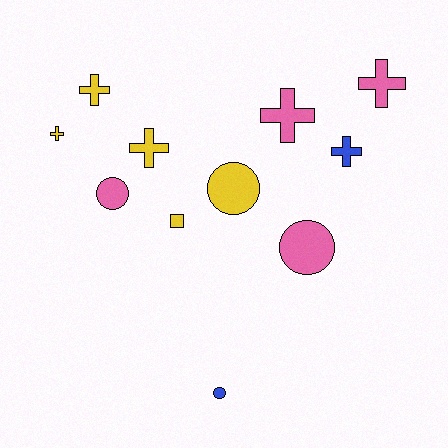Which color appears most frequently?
Yellow, with 5 objects.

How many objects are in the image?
There are 11 objects.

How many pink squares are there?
There are no pink squares.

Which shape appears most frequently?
Cross, with 6 objects.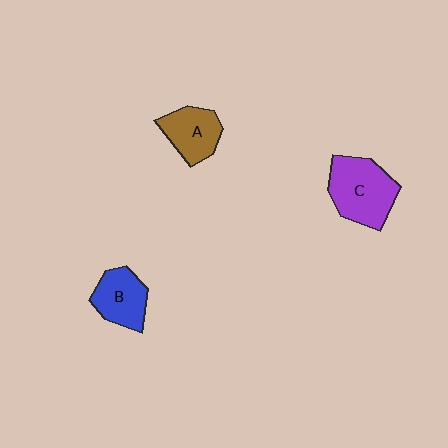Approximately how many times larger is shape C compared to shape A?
Approximately 1.5 times.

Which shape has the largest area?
Shape C (purple).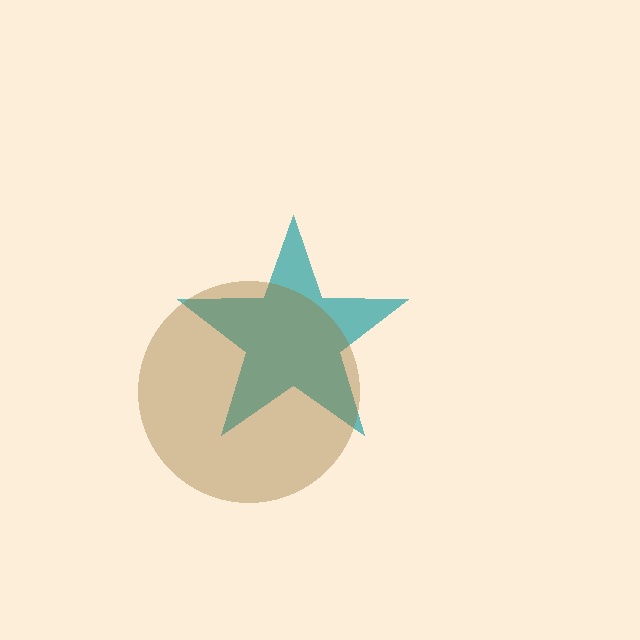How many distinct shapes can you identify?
There are 2 distinct shapes: a teal star, a brown circle.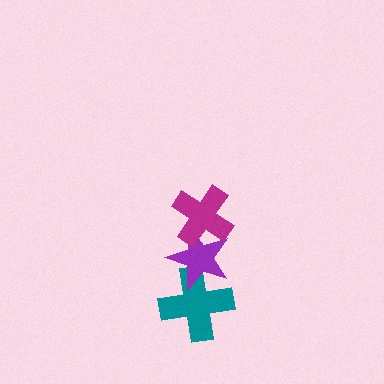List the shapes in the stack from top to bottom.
From top to bottom: the magenta cross, the purple star, the teal cross.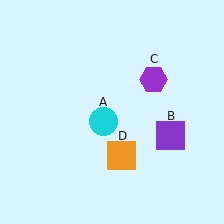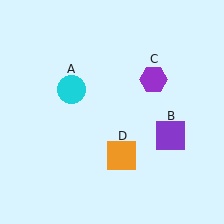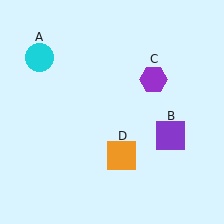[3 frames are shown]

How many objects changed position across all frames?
1 object changed position: cyan circle (object A).